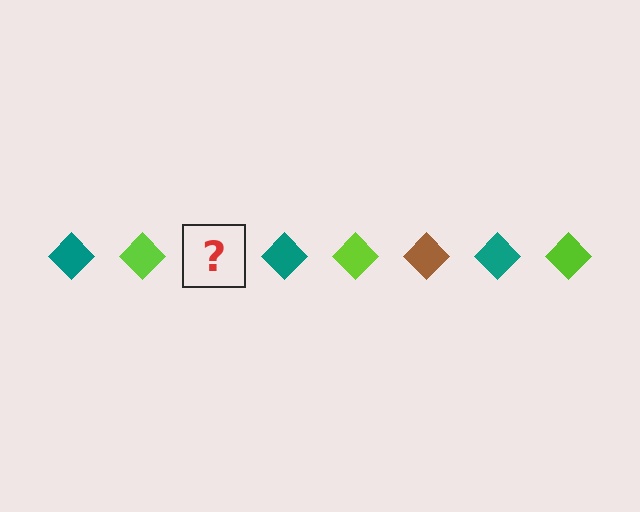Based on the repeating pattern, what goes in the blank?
The blank should be a brown diamond.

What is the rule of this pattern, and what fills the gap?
The rule is that the pattern cycles through teal, lime, brown diamonds. The gap should be filled with a brown diamond.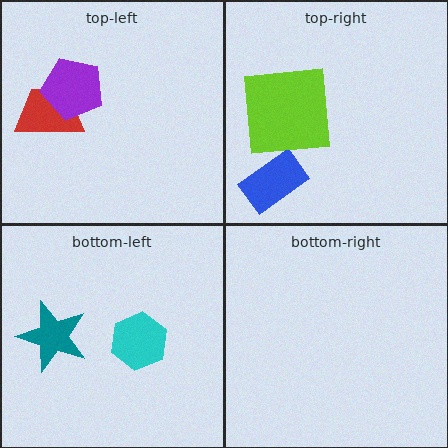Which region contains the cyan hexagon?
The bottom-left region.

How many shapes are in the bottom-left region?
2.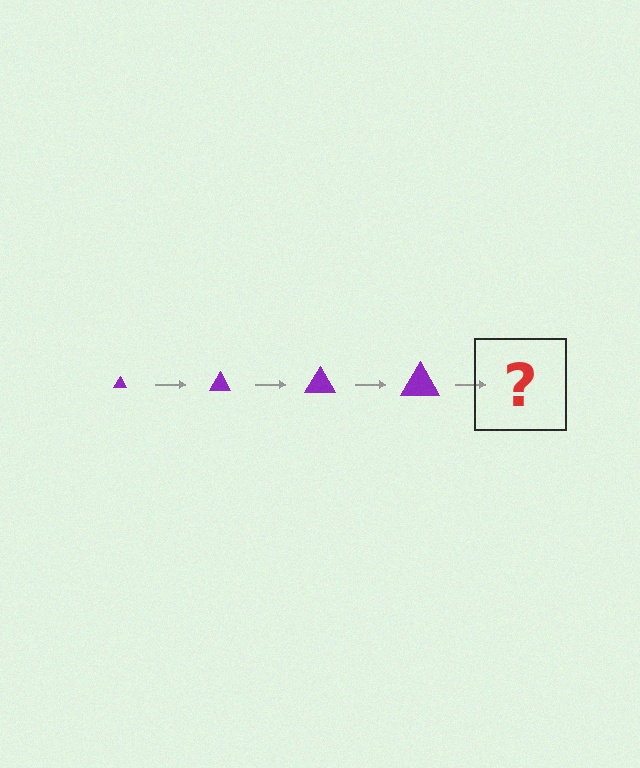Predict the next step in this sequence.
The next step is a purple triangle, larger than the previous one.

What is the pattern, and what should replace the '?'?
The pattern is that the triangle gets progressively larger each step. The '?' should be a purple triangle, larger than the previous one.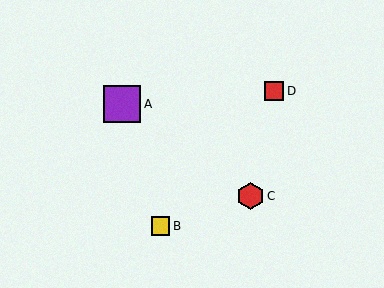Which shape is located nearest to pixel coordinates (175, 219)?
The yellow square (labeled B) at (161, 226) is nearest to that location.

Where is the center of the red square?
The center of the red square is at (274, 91).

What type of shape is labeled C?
Shape C is a red hexagon.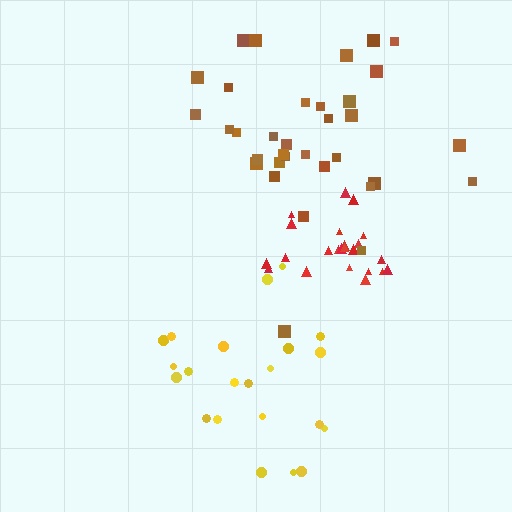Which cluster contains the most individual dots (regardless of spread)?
Brown (34).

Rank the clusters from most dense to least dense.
red, brown, yellow.